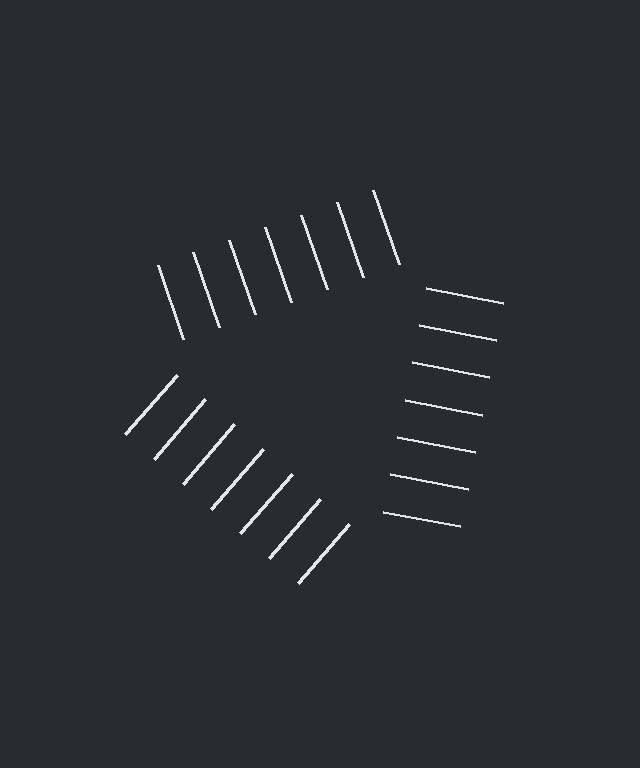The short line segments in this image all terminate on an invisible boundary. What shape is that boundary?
An illusory triangle — the line segments terminate on its edges but no continuous stroke is drawn.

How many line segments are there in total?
21 — 7 along each of the 3 edges.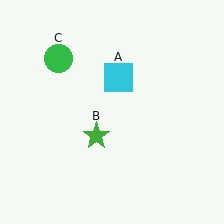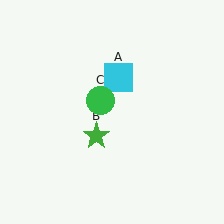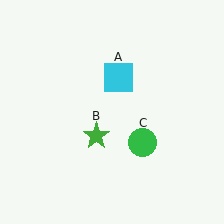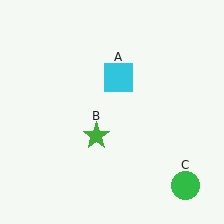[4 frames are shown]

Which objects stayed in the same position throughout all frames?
Cyan square (object A) and green star (object B) remained stationary.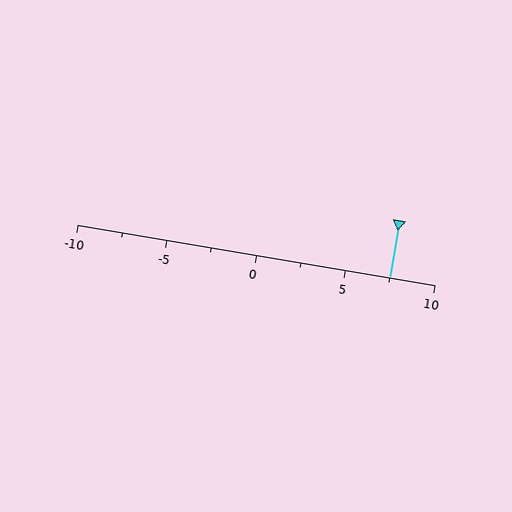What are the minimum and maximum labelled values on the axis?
The axis runs from -10 to 10.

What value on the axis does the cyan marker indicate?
The marker indicates approximately 7.5.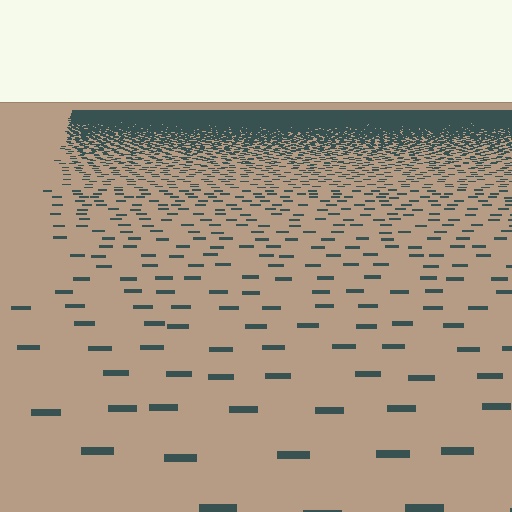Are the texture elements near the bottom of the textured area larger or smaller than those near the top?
Larger. Near the bottom, elements are closer to the viewer and appear at a bigger on-screen size.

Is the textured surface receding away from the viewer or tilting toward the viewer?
The surface is receding away from the viewer. Texture elements get smaller and denser toward the top.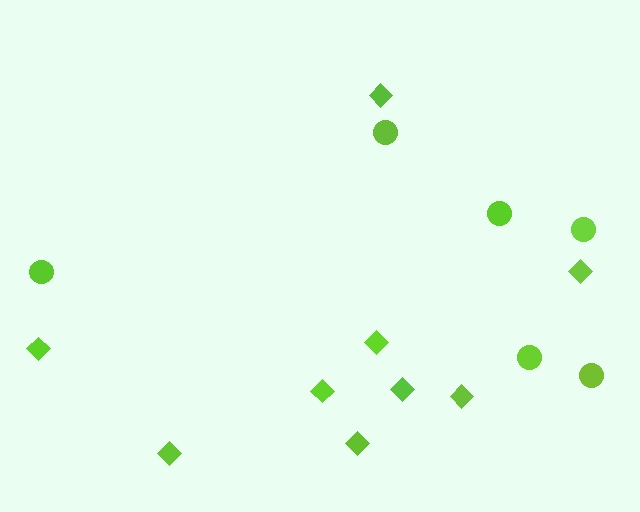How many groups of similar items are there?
There are 2 groups: one group of diamonds (9) and one group of circles (6).